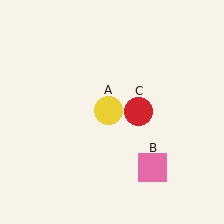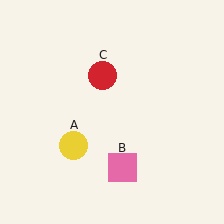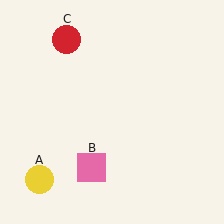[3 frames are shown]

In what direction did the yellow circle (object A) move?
The yellow circle (object A) moved down and to the left.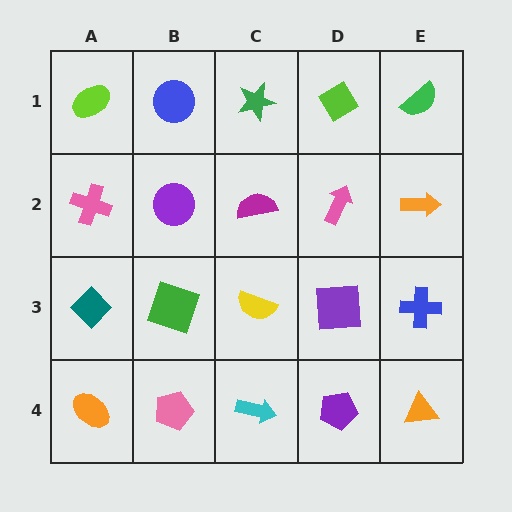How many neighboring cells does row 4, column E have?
2.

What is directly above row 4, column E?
A blue cross.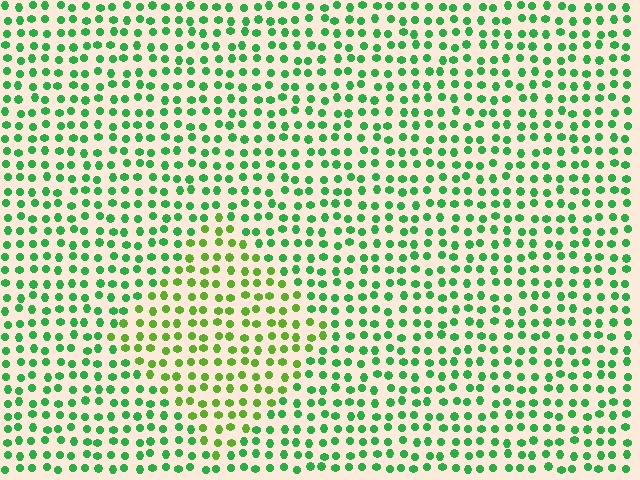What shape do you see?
I see a diamond.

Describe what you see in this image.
The image is filled with small green elements in a uniform arrangement. A diamond-shaped region is visible where the elements are tinted to a slightly different hue, forming a subtle color boundary.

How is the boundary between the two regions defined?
The boundary is defined purely by a slight shift in hue (about 35 degrees). Spacing, size, and orientation are identical on both sides.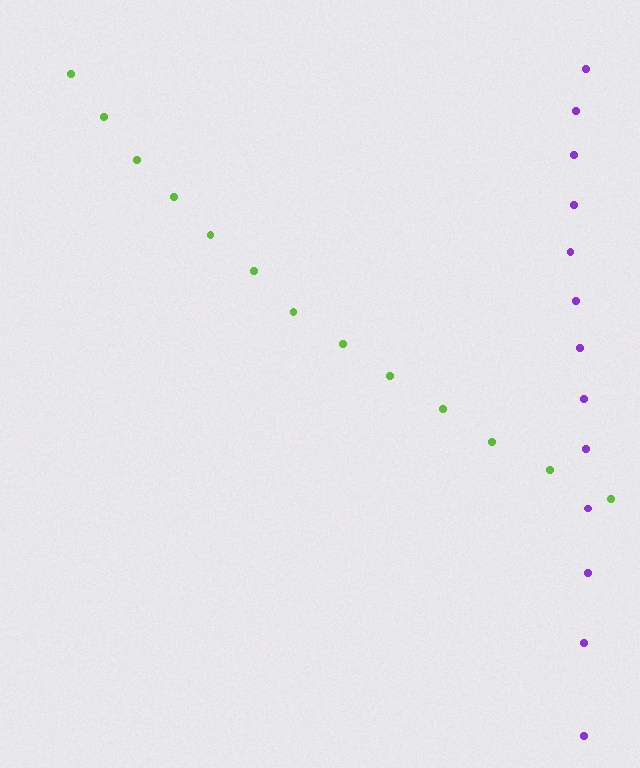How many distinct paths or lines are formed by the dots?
There are 2 distinct paths.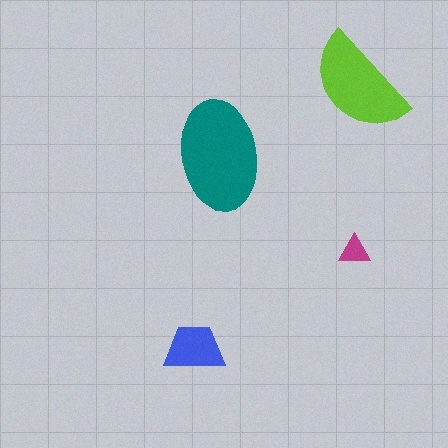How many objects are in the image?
There are 4 objects in the image.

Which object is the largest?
The teal ellipse.